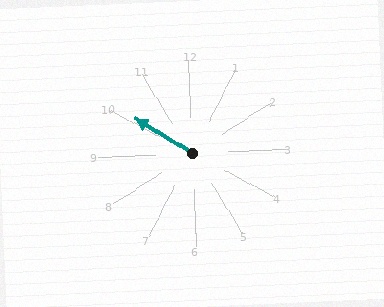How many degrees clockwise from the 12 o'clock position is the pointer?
Approximately 304 degrees.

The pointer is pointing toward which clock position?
Roughly 10 o'clock.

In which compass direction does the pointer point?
Northwest.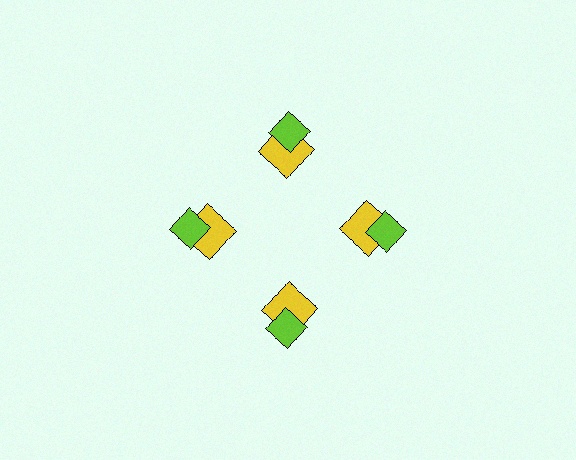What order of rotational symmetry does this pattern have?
This pattern has 4-fold rotational symmetry.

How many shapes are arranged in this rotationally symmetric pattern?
There are 8 shapes, arranged in 4 groups of 2.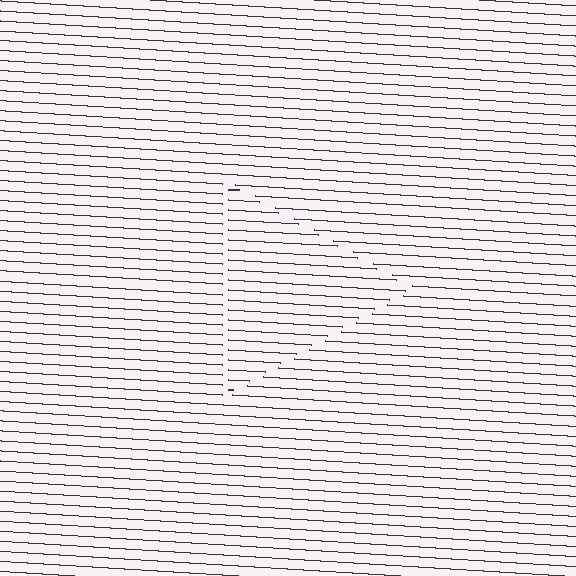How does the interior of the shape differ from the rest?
The interior of the shape contains the same grating, shifted by half a period — the contour is defined by the phase discontinuity where line-ends from the inner and outer gratings abut.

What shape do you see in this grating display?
An illusory triangle. The interior of the shape contains the same grating, shifted by half a period — the contour is defined by the phase discontinuity where line-ends from the inner and outer gratings abut.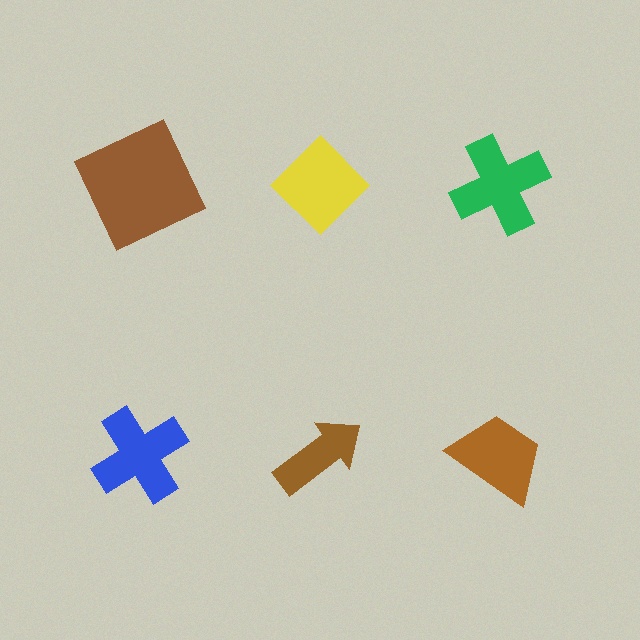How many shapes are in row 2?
3 shapes.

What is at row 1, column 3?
A green cross.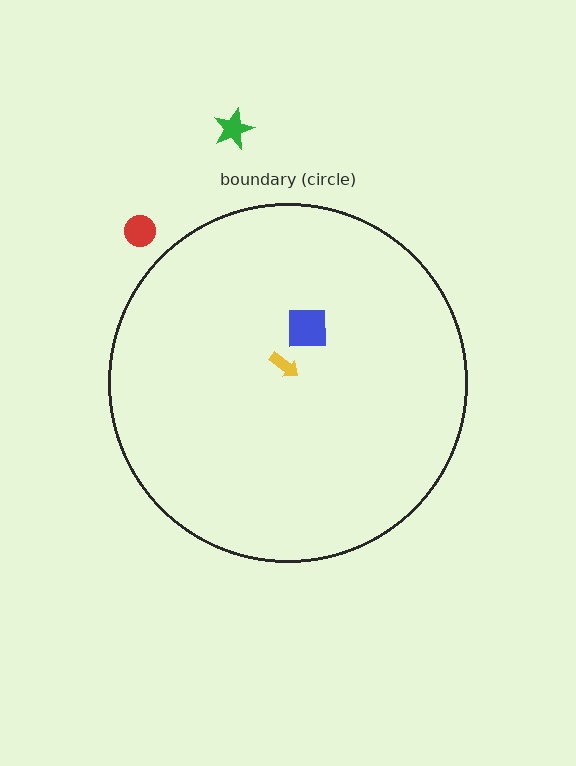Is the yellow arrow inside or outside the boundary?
Inside.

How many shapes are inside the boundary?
2 inside, 2 outside.